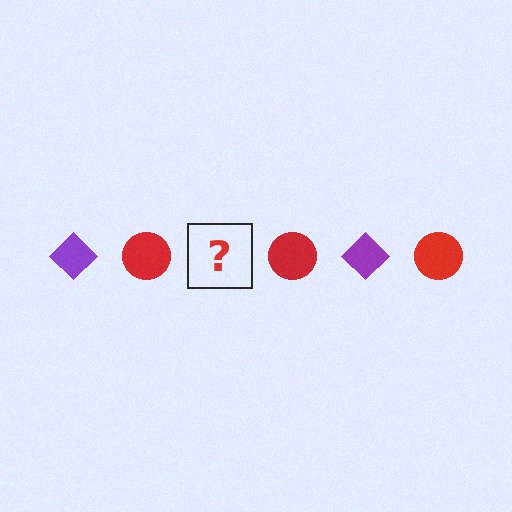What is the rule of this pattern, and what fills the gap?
The rule is that the pattern alternates between purple diamond and red circle. The gap should be filled with a purple diamond.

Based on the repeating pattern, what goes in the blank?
The blank should be a purple diamond.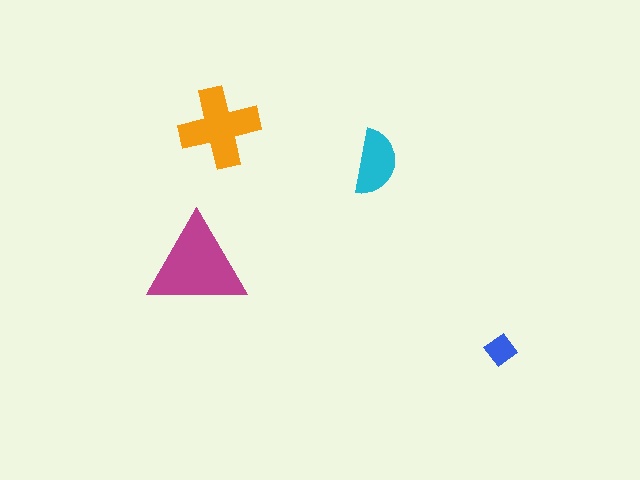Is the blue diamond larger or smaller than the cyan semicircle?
Smaller.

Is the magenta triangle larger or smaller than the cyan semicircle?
Larger.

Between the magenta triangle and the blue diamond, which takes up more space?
The magenta triangle.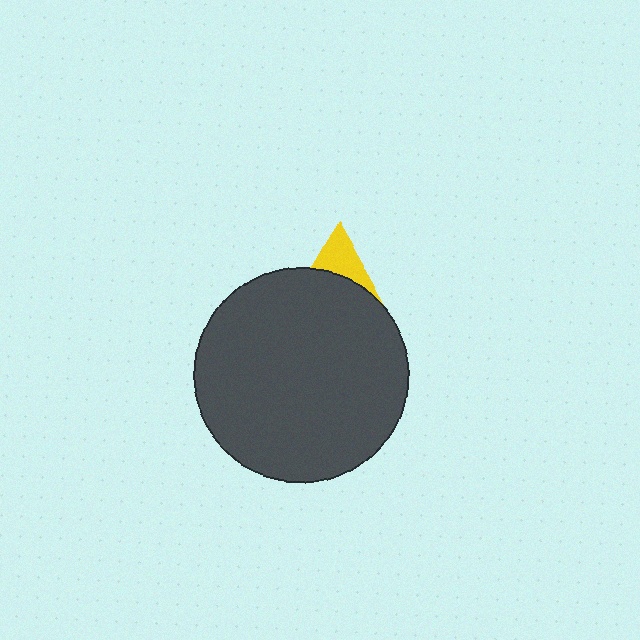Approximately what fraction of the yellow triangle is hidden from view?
Roughly 68% of the yellow triangle is hidden behind the dark gray circle.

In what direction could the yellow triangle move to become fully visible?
The yellow triangle could move up. That would shift it out from behind the dark gray circle entirely.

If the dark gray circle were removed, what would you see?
You would see the complete yellow triangle.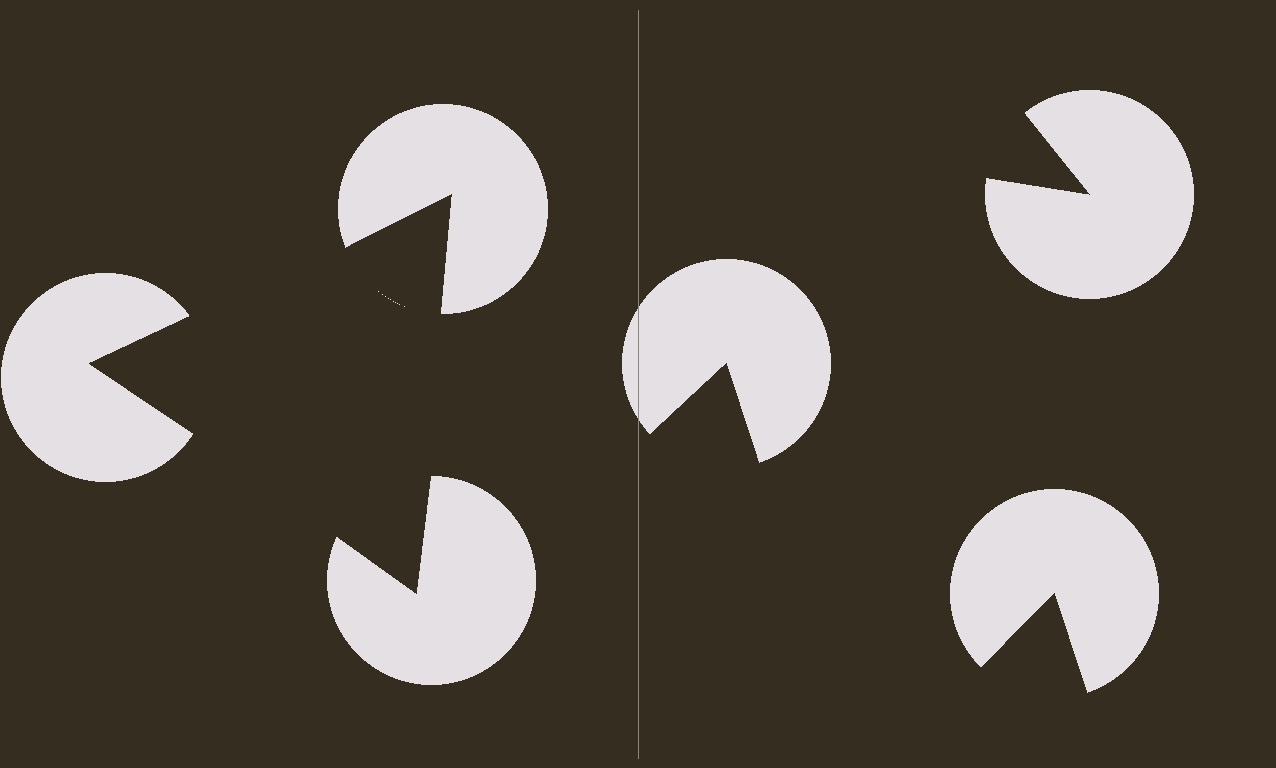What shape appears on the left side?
An illusory triangle.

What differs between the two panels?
The pac-man discs are positioned identically on both sides; only the wedge orientations differ. On the left they align to a triangle; on the right they are misaligned.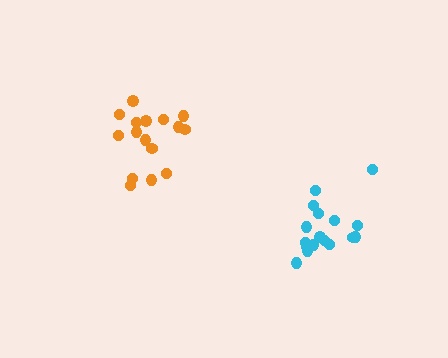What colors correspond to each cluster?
The clusters are colored: orange, cyan.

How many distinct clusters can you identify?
There are 2 distinct clusters.